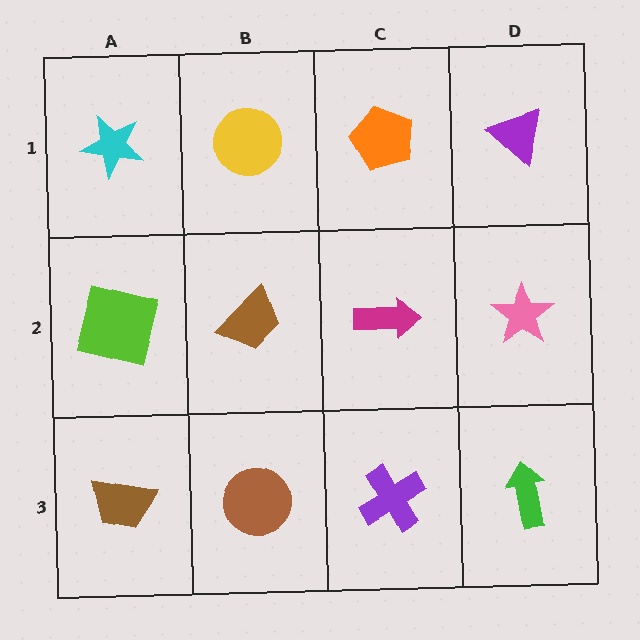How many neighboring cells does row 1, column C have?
3.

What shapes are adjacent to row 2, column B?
A yellow circle (row 1, column B), a brown circle (row 3, column B), a lime square (row 2, column A), a magenta arrow (row 2, column C).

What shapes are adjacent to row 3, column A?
A lime square (row 2, column A), a brown circle (row 3, column B).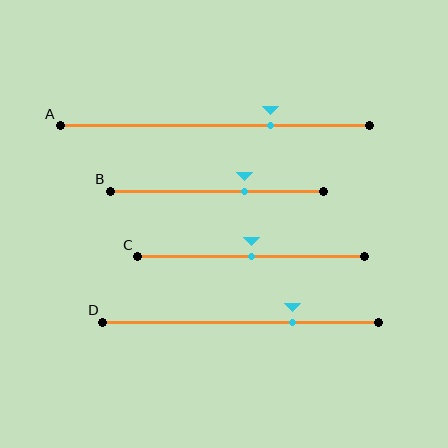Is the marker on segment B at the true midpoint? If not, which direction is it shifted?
No, the marker on segment B is shifted to the right by about 13% of the segment length.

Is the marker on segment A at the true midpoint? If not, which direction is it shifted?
No, the marker on segment A is shifted to the right by about 18% of the segment length.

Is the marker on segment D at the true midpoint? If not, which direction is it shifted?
No, the marker on segment D is shifted to the right by about 19% of the segment length.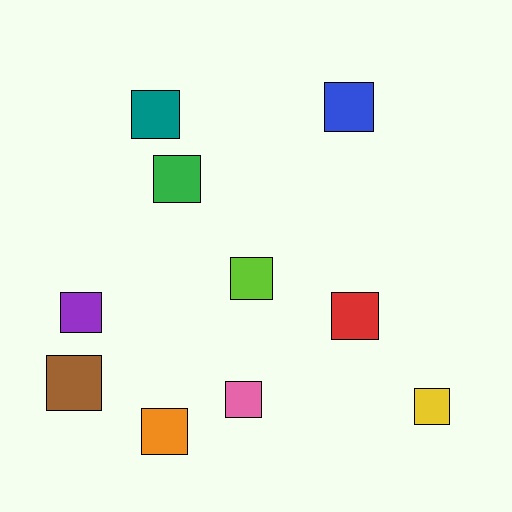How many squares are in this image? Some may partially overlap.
There are 10 squares.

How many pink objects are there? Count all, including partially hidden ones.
There is 1 pink object.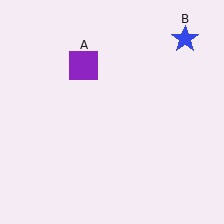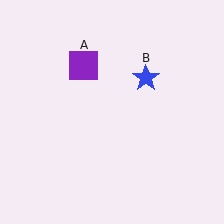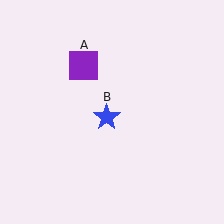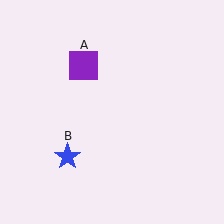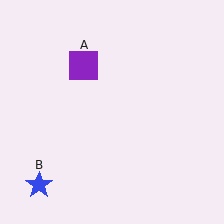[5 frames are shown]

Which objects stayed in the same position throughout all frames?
Purple square (object A) remained stationary.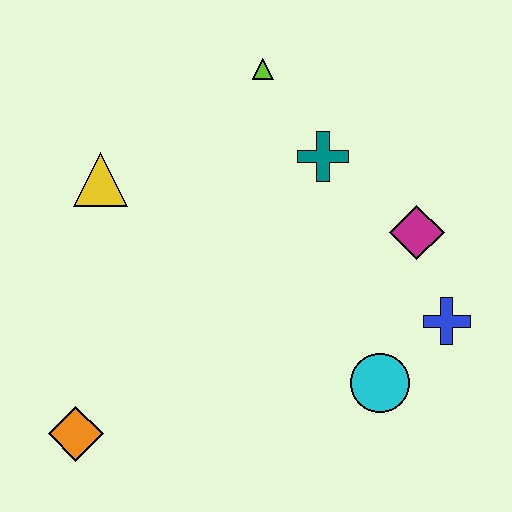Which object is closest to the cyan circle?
The blue cross is closest to the cyan circle.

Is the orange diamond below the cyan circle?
Yes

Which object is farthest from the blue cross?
The orange diamond is farthest from the blue cross.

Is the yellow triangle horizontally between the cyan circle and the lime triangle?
No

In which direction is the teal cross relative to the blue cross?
The teal cross is above the blue cross.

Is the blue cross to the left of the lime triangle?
No